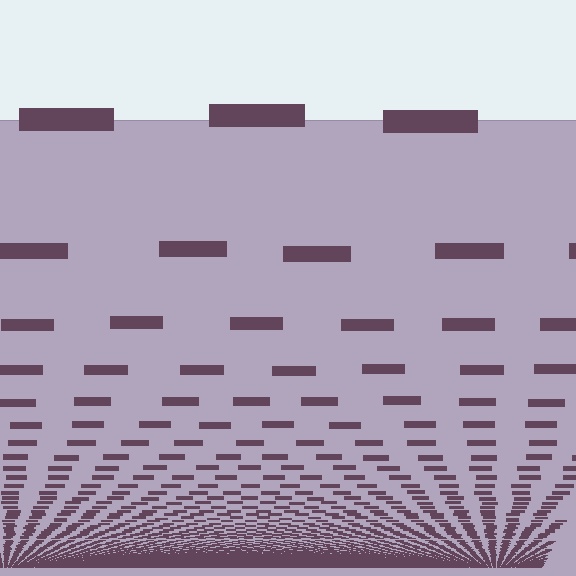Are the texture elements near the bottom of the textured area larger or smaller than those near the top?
Smaller. The gradient is inverted — elements near the bottom are smaller and denser.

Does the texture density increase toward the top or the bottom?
Density increases toward the bottom.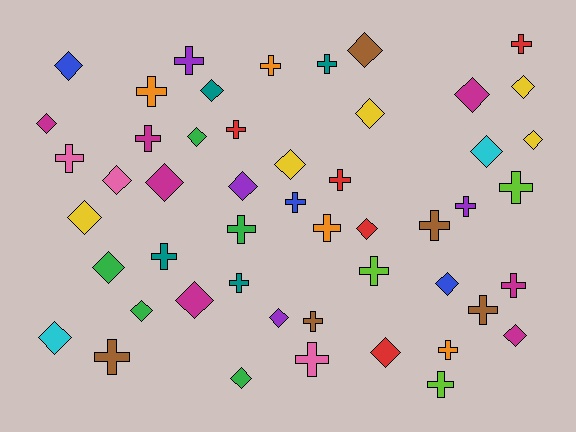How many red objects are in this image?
There are 5 red objects.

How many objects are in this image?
There are 50 objects.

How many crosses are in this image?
There are 25 crosses.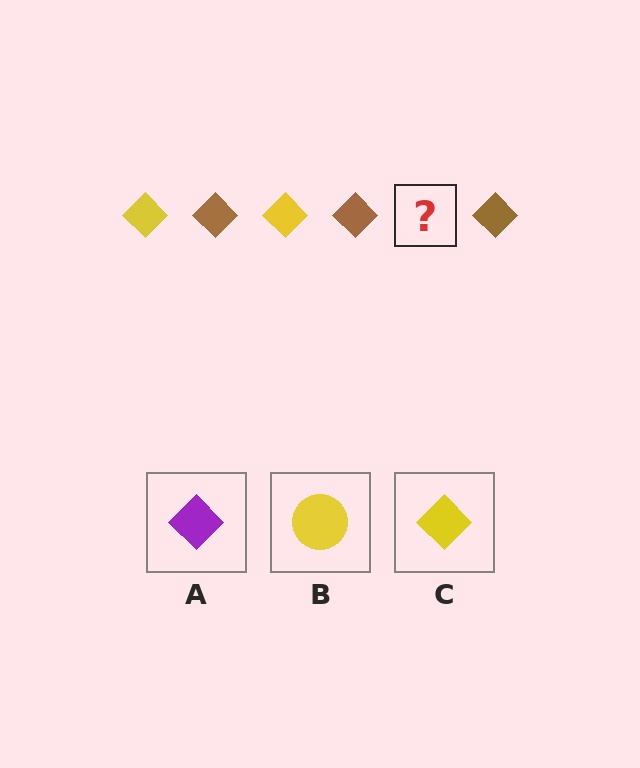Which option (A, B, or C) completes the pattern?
C.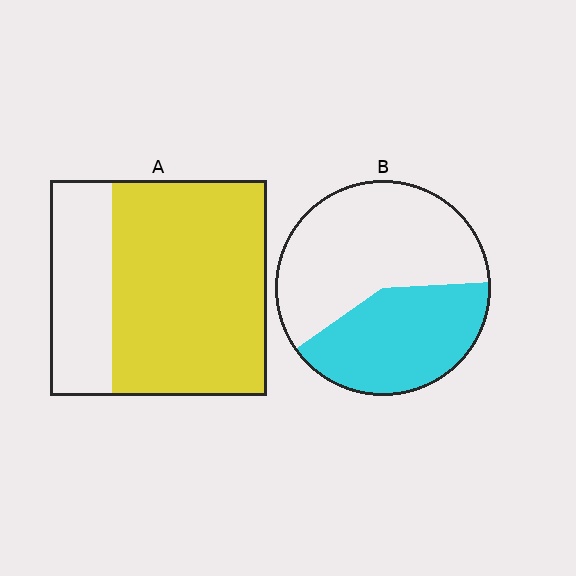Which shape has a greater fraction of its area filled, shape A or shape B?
Shape A.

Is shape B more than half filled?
No.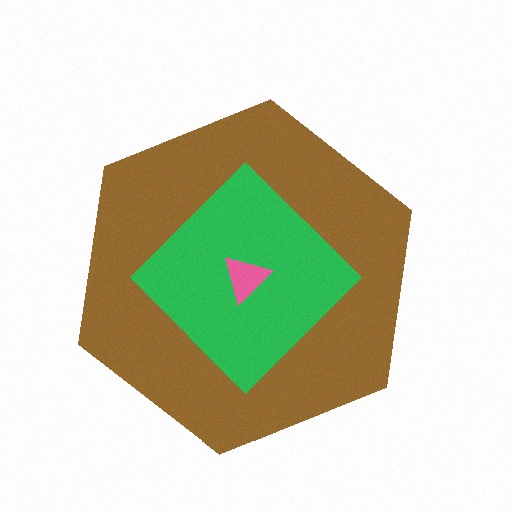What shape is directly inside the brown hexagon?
The green diamond.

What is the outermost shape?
The brown hexagon.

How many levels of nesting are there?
3.